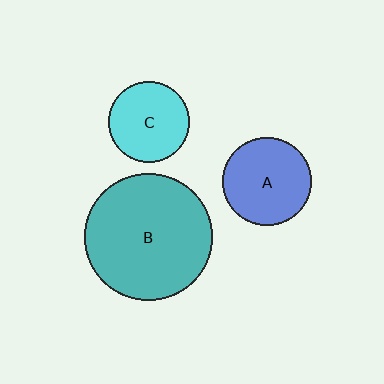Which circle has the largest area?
Circle B (teal).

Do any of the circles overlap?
No, none of the circles overlap.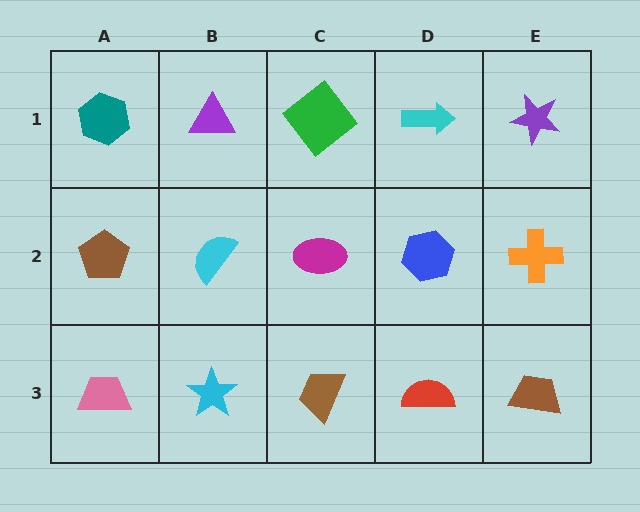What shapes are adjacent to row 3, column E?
An orange cross (row 2, column E), a red semicircle (row 3, column D).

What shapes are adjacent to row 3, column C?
A magenta ellipse (row 2, column C), a cyan star (row 3, column B), a red semicircle (row 3, column D).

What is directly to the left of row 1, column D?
A green diamond.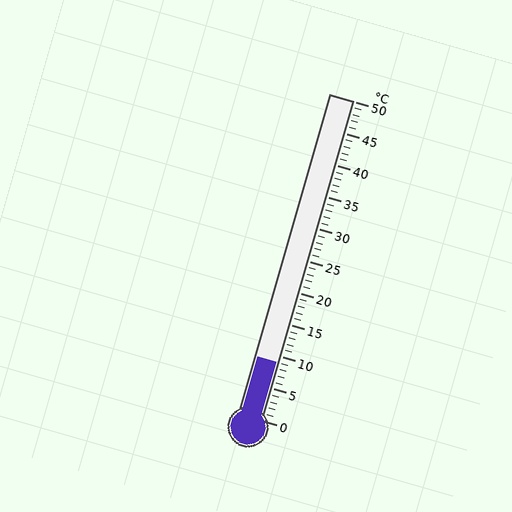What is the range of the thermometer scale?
The thermometer scale ranges from 0°C to 50°C.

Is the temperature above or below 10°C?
The temperature is below 10°C.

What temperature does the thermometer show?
The thermometer shows approximately 9°C.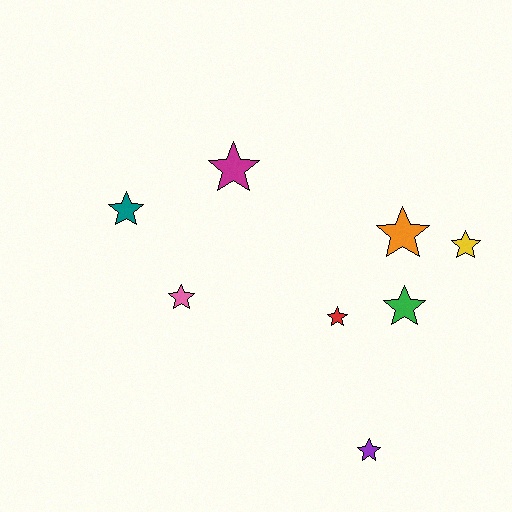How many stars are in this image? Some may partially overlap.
There are 8 stars.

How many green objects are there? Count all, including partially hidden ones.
There is 1 green object.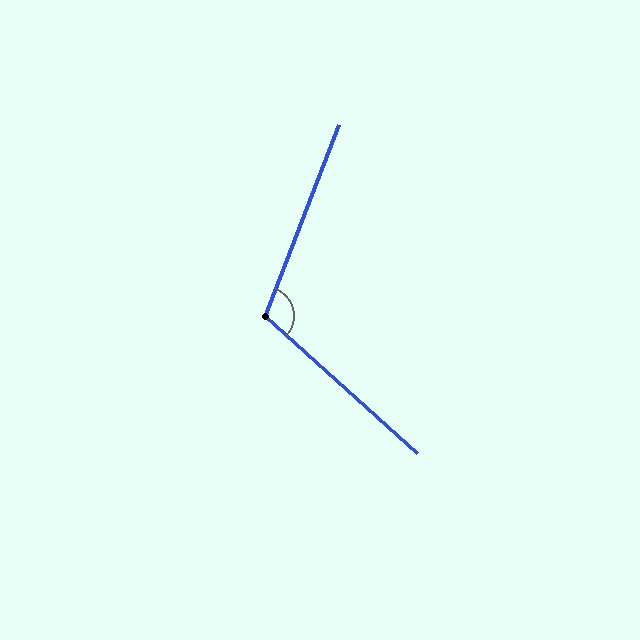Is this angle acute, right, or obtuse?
It is obtuse.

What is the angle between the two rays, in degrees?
Approximately 111 degrees.